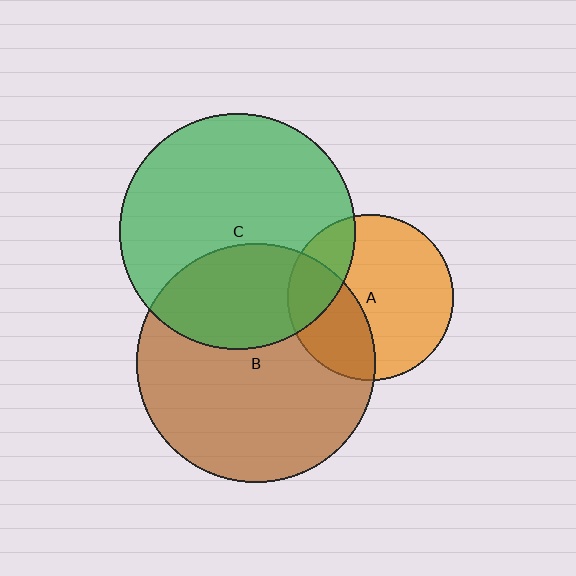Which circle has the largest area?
Circle B (brown).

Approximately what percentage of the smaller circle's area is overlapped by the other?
Approximately 35%.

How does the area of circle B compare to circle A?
Approximately 2.1 times.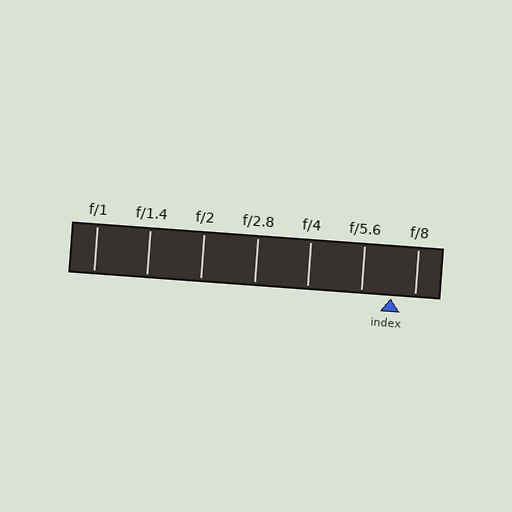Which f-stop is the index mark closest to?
The index mark is closest to f/8.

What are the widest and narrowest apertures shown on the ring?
The widest aperture shown is f/1 and the narrowest is f/8.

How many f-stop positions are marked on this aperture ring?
There are 7 f-stop positions marked.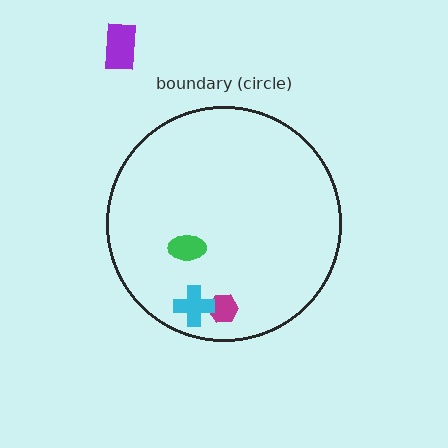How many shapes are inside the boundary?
3 inside, 1 outside.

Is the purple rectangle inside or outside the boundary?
Outside.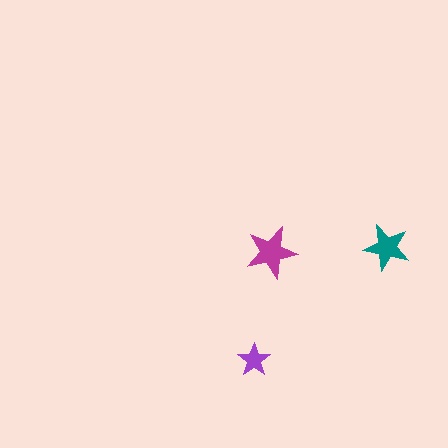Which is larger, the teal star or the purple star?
The teal one.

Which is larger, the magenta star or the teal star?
The magenta one.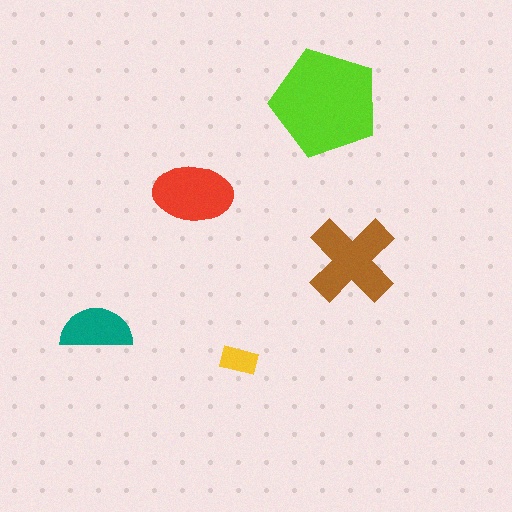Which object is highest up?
The lime pentagon is topmost.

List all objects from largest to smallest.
The lime pentagon, the brown cross, the red ellipse, the teal semicircle, the yellow rectangle.